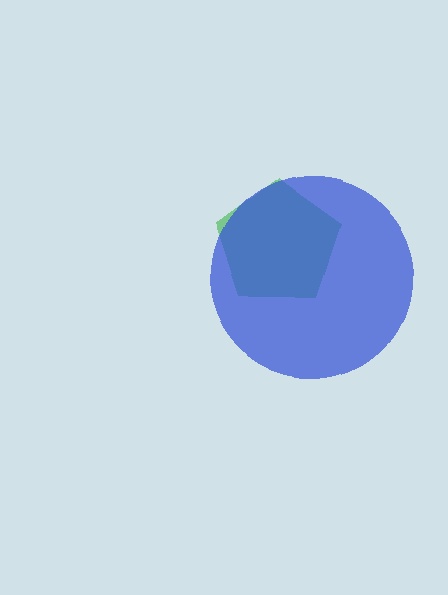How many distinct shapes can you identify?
There are 2 distinct shapes: a green pentagon, a blue circle.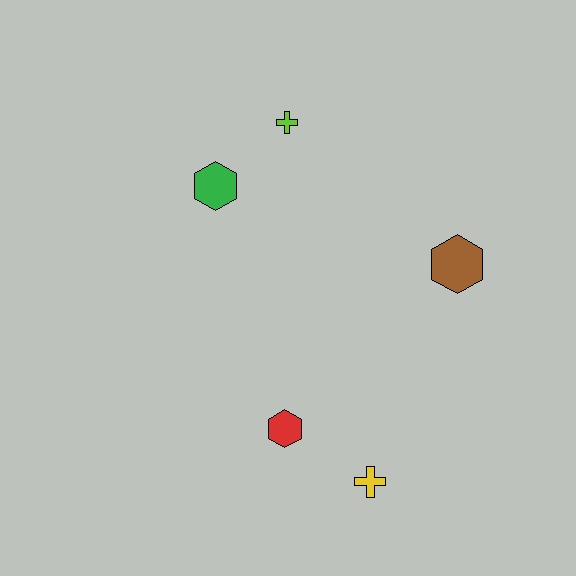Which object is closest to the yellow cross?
The red hexagon is closest to the yellow cross.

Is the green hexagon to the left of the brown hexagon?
Yes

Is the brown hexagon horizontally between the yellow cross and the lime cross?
No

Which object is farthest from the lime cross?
The yellow cross is farthest from the lime cross.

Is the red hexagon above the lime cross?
No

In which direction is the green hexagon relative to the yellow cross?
The green hexagon is above the yellow cross.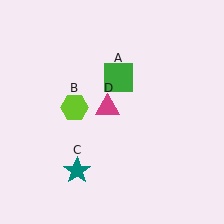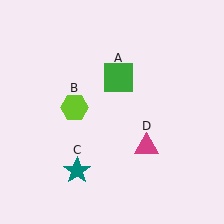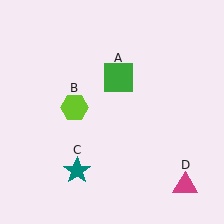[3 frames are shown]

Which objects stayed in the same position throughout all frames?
Green square (object A) and lime hexagon (object B) and teal star (object C) remained stationary.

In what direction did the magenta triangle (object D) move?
The magenta triangle (object D) moved down and to the right.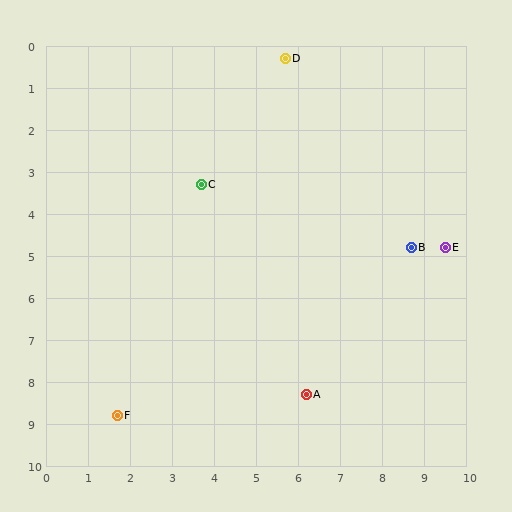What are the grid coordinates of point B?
Point B is at approximately (8.7, 4.8).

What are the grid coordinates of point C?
Point C is at approximately (3.7, 3.3).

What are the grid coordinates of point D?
Point D is at approximately (5.7, 0.3).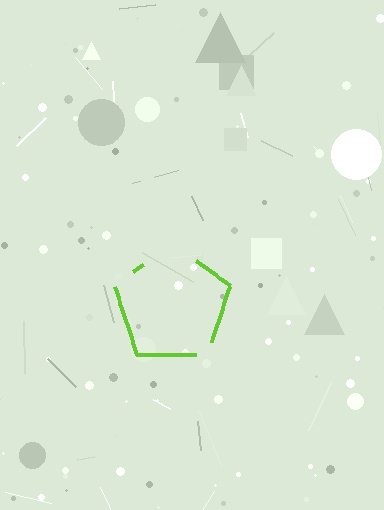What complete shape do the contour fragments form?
The contour fragments form a pentagon.